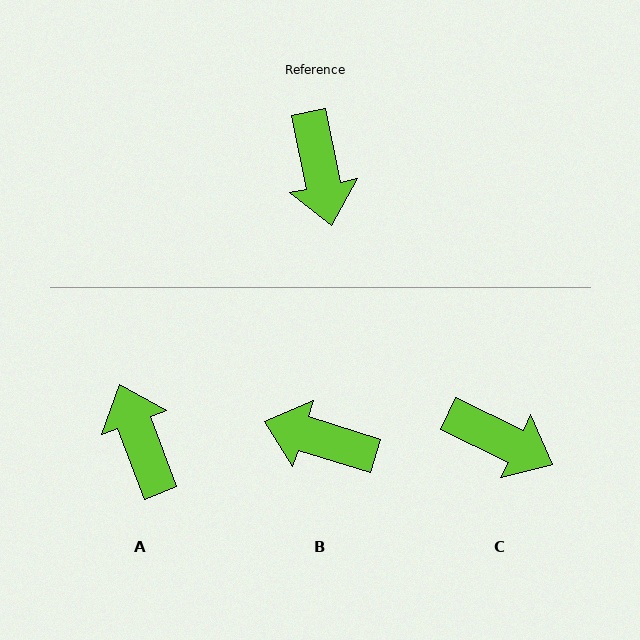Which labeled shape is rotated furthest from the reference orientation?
A, about 171 degrees away.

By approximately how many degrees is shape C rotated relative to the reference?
Approximately 53 degrees counter-clockwise.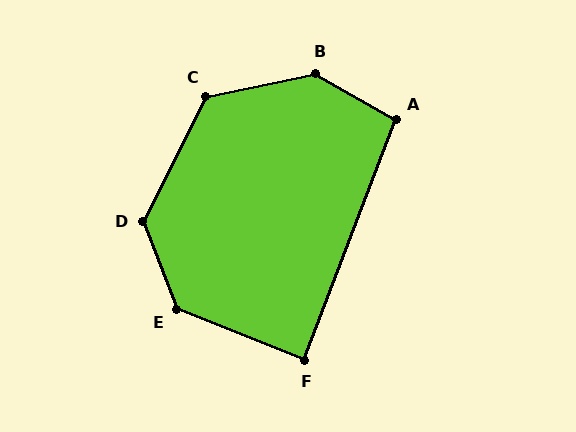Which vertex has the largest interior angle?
B, at approximately 139 degrees.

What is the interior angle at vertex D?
Approximately 132 degrees (obtuse).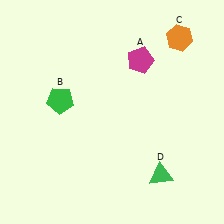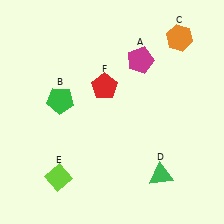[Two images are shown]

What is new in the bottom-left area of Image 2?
A lime diamond (E) was added in the bottom-left area of Image 2.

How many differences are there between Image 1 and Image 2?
There are 2 differences between the two images.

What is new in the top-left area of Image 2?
A red pentagon (F) was added in the top-left area of Image 2.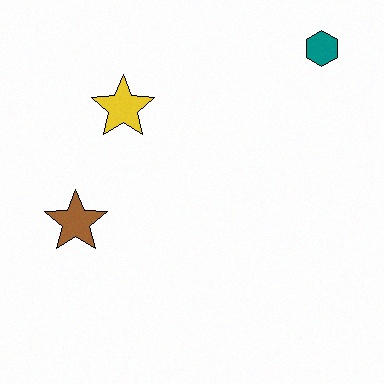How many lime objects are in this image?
There are no lime objects.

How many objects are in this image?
There are 3 objects.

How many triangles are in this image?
There are no triangles.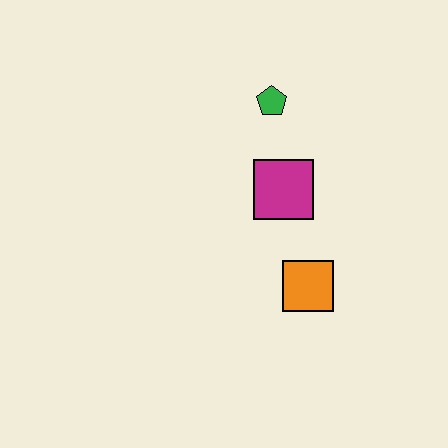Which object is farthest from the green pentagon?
The orange square is farthest from the green pentagon.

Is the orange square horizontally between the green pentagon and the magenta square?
No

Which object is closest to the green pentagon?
The magenta square is closest to the green pentagon.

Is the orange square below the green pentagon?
Yes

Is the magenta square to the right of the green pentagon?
Yes